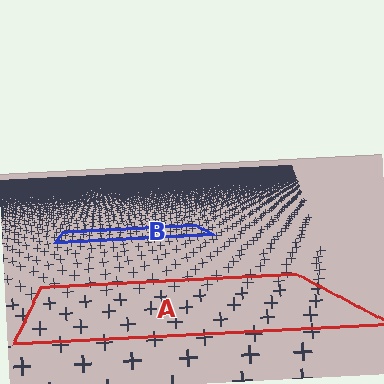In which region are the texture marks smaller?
The texture marks are smaller in region B, because it is farther away.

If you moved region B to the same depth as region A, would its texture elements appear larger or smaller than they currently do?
They would appear larger. At a closer depth, the same texture elements are projected at a bigger on-screen size.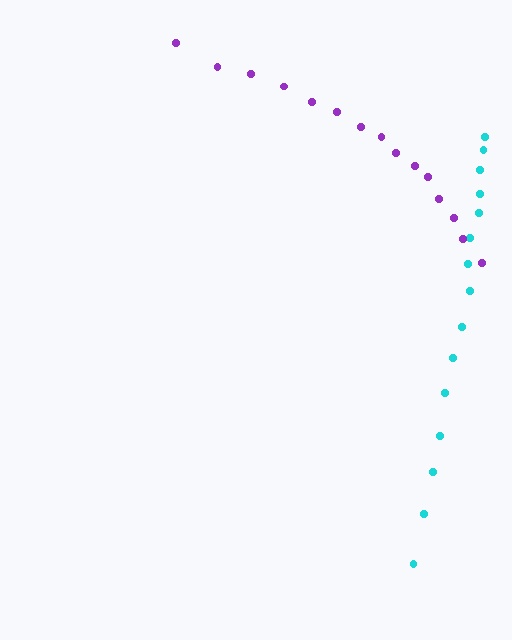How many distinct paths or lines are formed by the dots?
There are 2 distinct paths.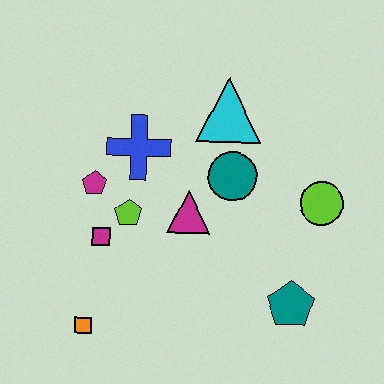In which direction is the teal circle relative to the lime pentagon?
The teal circle is to the right of the lime pentagon.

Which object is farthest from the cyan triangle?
The orange square is farthest from the cyan triangle.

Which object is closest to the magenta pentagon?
The lime pentagon is closest to the magenta pentagon.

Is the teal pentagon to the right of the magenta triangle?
Yes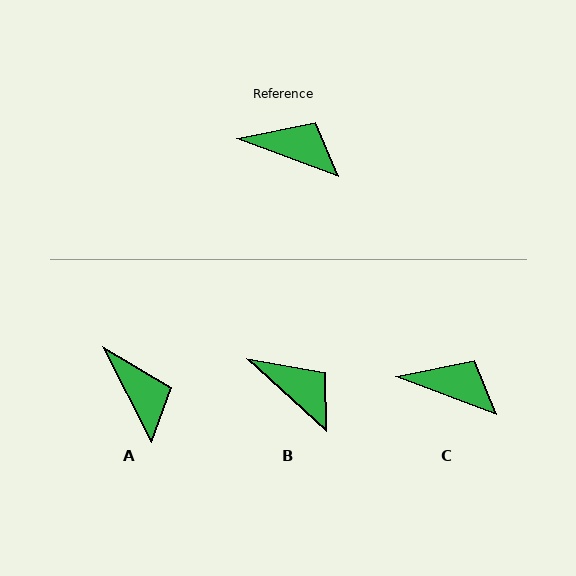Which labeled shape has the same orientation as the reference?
C.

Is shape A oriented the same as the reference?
No, it is off by about 43 degrees.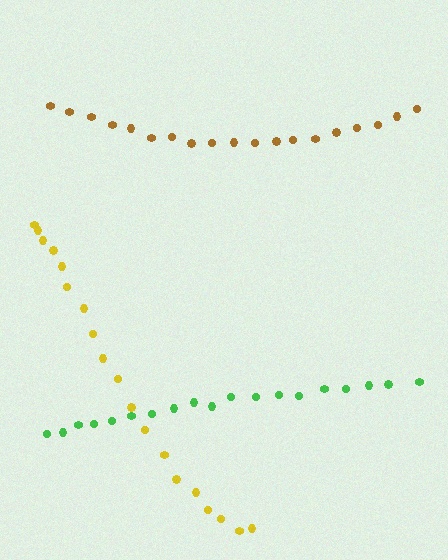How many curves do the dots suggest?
There are 3 distinct paths.